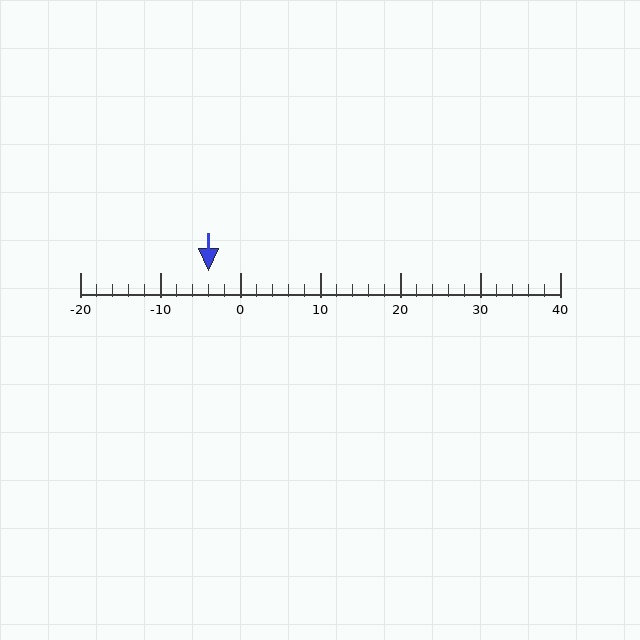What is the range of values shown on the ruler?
The ruler shows values from -20 to 40.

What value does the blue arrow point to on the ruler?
The blue arrow points to approximately -4.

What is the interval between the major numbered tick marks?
The major tick marks are spaced 10 units apart.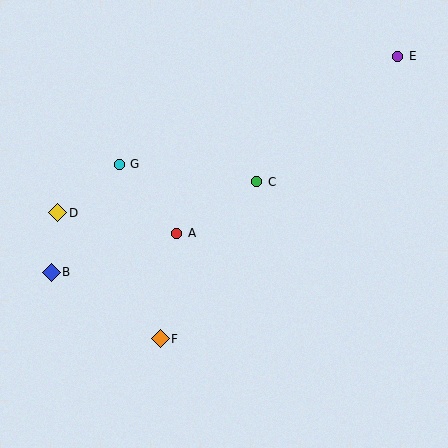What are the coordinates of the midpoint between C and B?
The midpoint between C and B is at (154, 227).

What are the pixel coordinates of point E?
Point E is at (398, 56).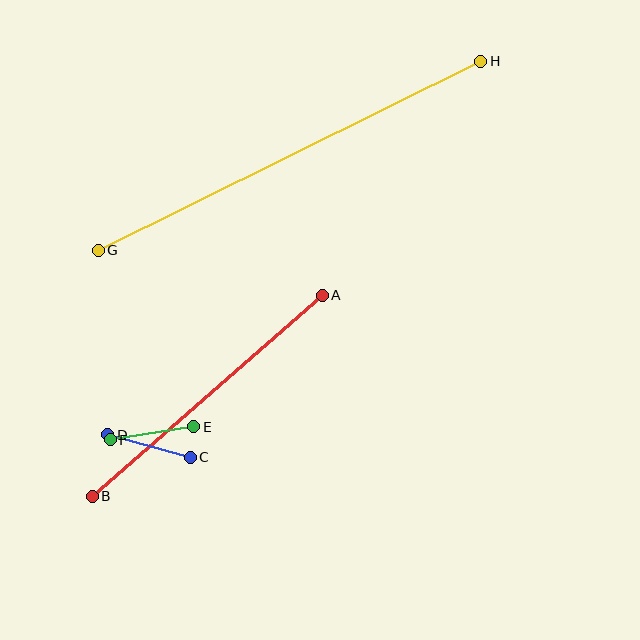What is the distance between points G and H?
The distance is approximately 426 pixels.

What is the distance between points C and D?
The distance is approximately 86 pixels.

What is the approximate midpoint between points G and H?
The midpoint is at approximately (289, 156) pixels.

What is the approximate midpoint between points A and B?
The midpoint is at approximately (207, 396) pixels.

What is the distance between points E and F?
The distance is approximately 84 pixels.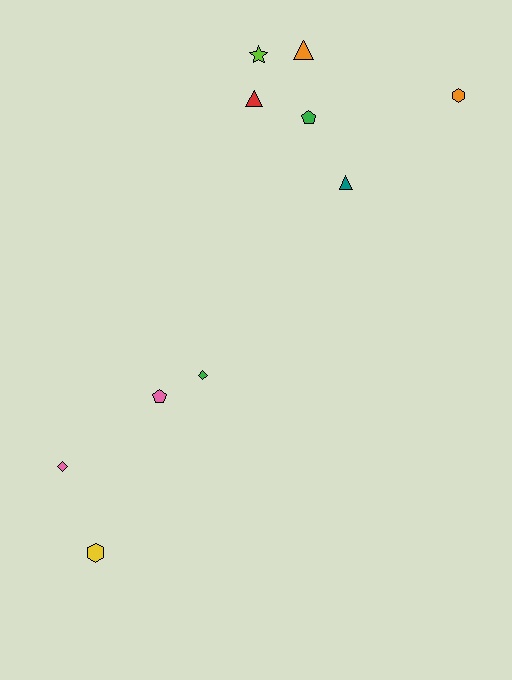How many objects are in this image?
There are 10 objects.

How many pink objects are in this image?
There are 2 pink objects.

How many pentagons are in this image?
There are 2 pentagons.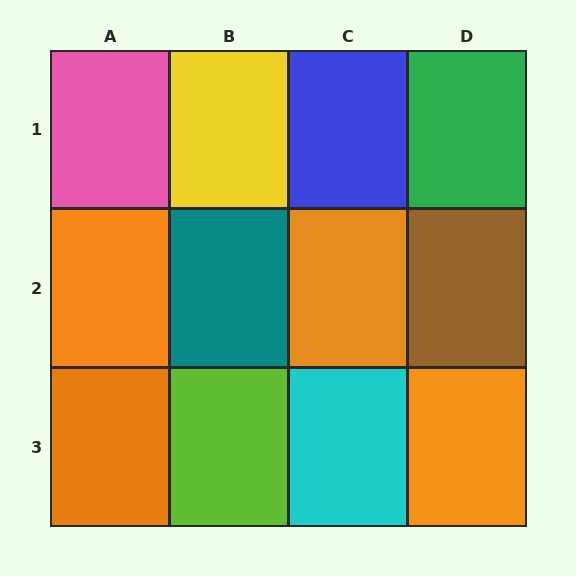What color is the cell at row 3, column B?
Lime.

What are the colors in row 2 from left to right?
Orange, teal, orange, brown.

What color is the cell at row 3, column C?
Cyan.